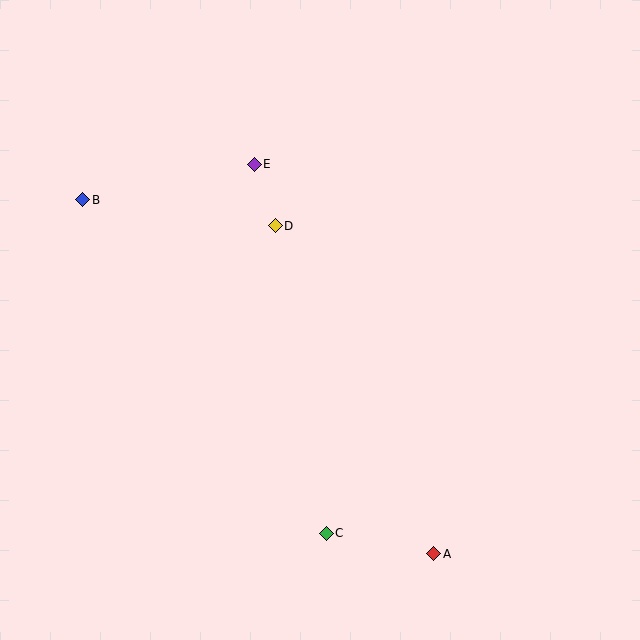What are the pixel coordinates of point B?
Point B is at (83, 200).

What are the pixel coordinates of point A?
Point A is at (434, 554).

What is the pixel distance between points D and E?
The distance between D and E is 65 pixels.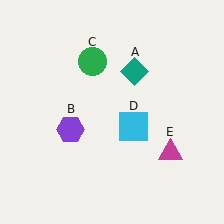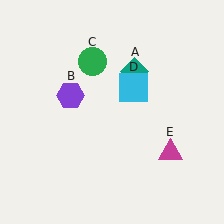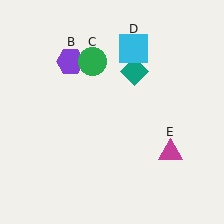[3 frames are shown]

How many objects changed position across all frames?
2 objects changed position: purple hexagon (object B), cyan square (object D).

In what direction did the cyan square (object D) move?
The cyan square (object D) moved up.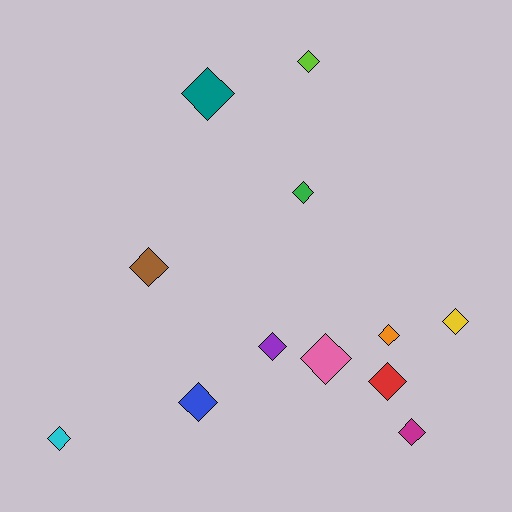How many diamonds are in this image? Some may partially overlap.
There are 12 diamonds.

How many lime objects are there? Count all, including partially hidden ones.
There is 1 lime object.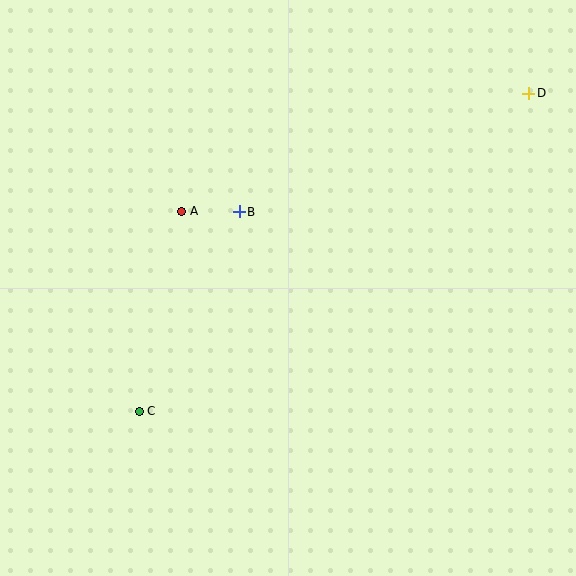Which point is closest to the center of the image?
Point B at (239, 212) is closest to the center.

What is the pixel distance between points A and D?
The distance between A and D is 367 pixels.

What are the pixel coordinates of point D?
Point D is at (529, 93).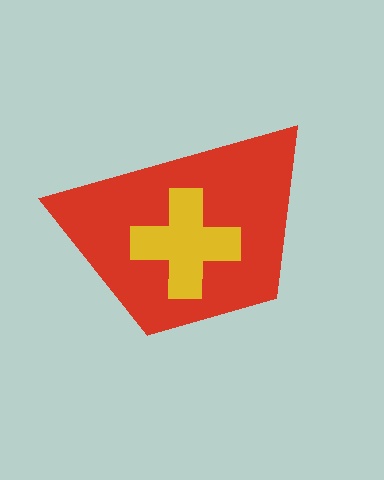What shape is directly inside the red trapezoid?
The yellow cross.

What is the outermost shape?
The red trapezoid.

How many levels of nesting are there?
2.